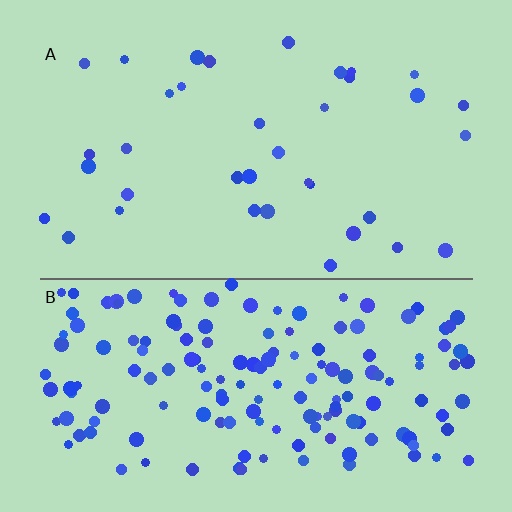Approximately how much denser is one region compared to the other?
Approximately 4.5× — region B over region A.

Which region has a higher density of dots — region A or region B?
B (the bottom).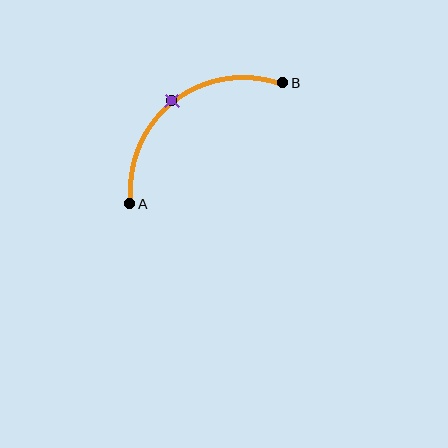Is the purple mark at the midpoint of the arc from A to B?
Yes. The purple mark lies on the arc at equal arc-length from both A and B — it is the arc midpoint.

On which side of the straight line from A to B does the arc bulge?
The arc bulges above and to the left of the straight line connecting A and B.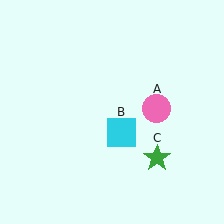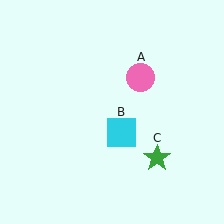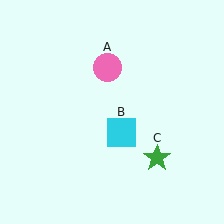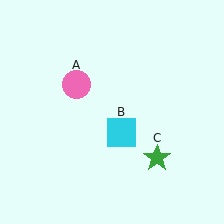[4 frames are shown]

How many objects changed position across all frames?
1 object changed position: pink circle (object A).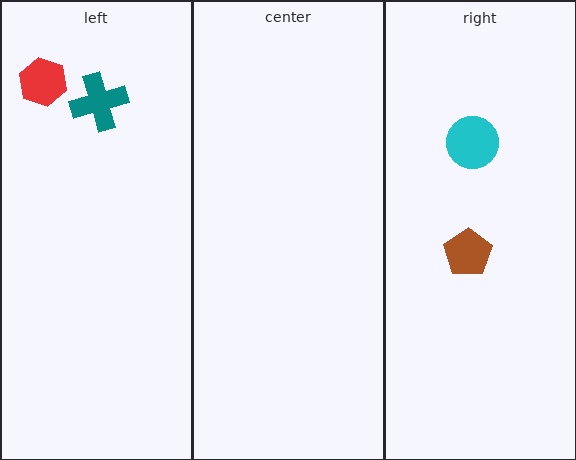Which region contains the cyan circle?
The right region.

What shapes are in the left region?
The red hexagon, the teal cross.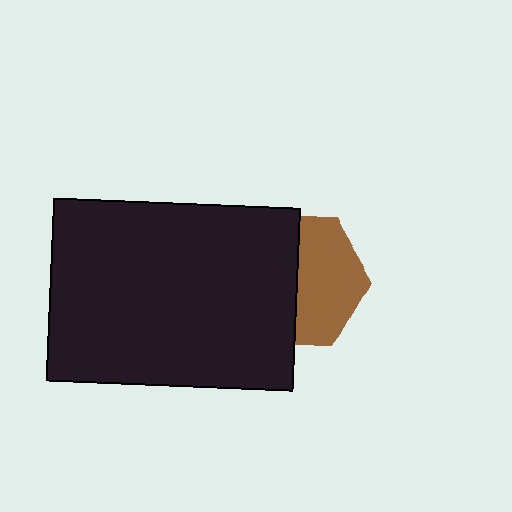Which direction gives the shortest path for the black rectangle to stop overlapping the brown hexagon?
Moving left gives the shortest separation.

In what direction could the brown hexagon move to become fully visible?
The brown hexagon could move right. That would shift it out from behind the black rectangle entirely.